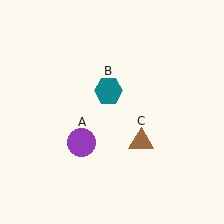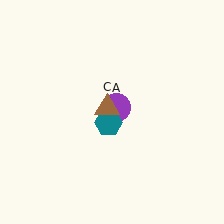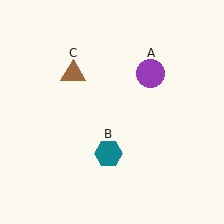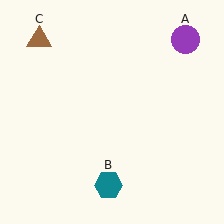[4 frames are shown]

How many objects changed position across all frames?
3 objects changed position: purple circle (object A), teal hexagon (object B), brown triangle (object C).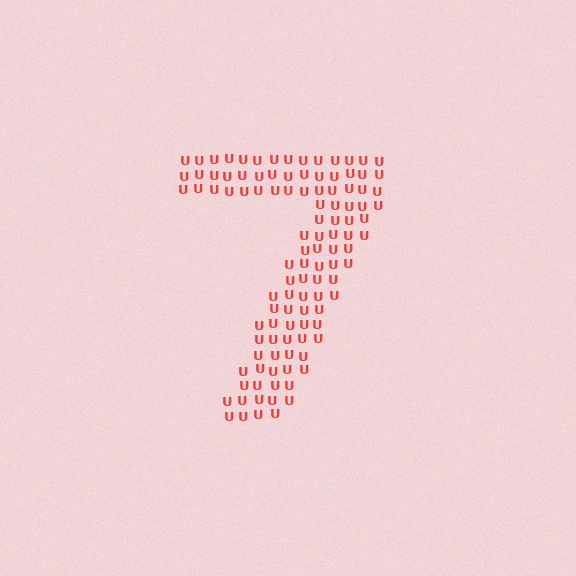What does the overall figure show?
The overall figure shows the digit 7.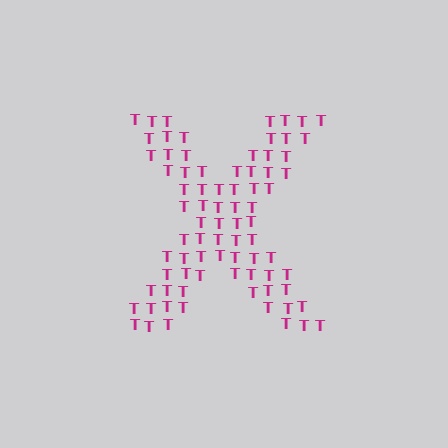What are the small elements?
The small elements are letter T's.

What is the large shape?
The large shape is the letter X.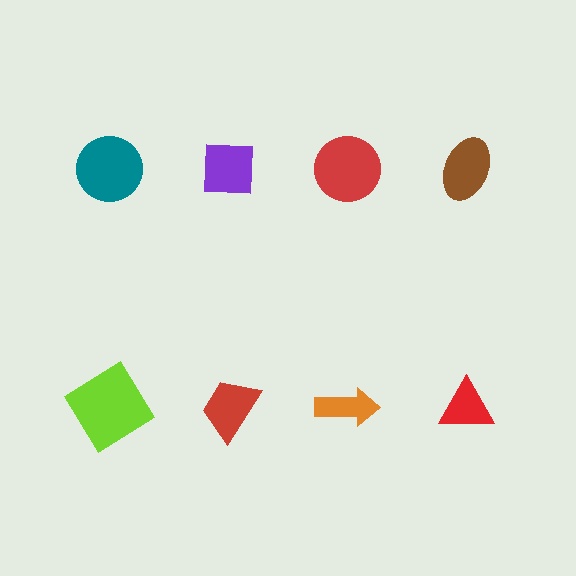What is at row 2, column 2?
A red trapezoid.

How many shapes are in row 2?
4 shapes.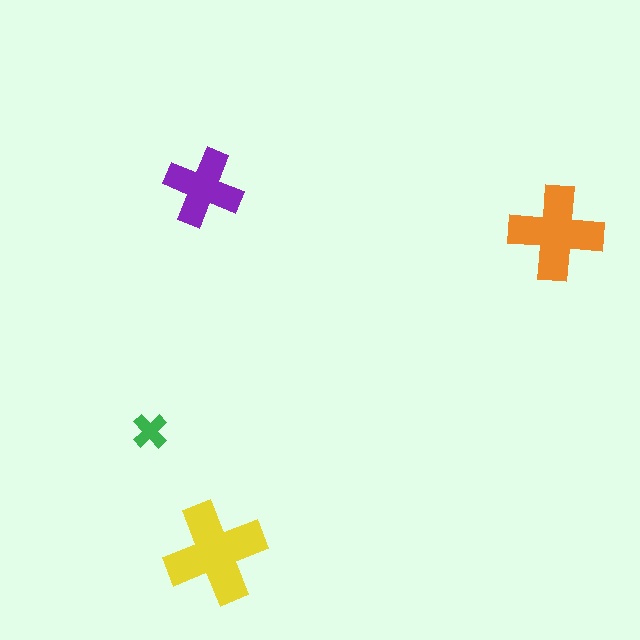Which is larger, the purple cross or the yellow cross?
The yellow one.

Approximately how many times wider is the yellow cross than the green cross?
About 3 times wider.